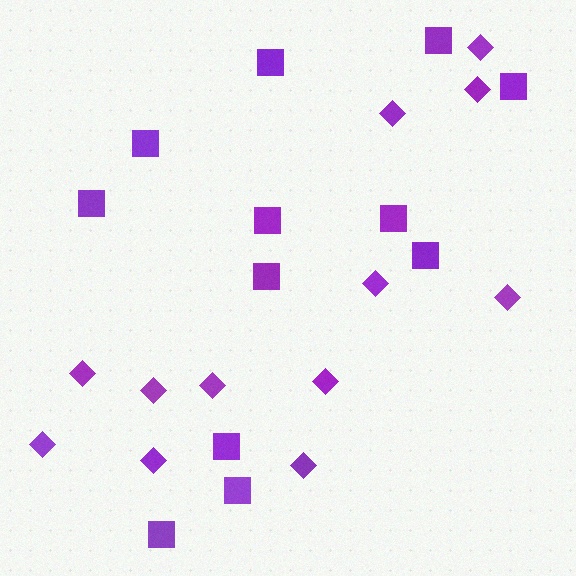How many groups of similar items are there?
There are 2 groups: one group of diamonds (12) and one group of squares (12).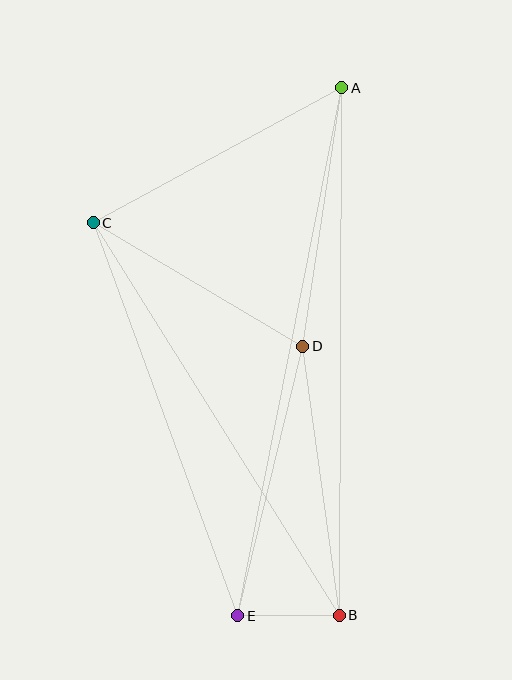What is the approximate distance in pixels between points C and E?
The distance between C and E is approximately 418 pixels.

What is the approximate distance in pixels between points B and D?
The distance between B and D is approximately 272 pixels.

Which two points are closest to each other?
Points B and E are closest to each other.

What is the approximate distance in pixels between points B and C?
The distance between B and C is approximately 463 pixels.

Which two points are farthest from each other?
Points A and E are farthest from each other.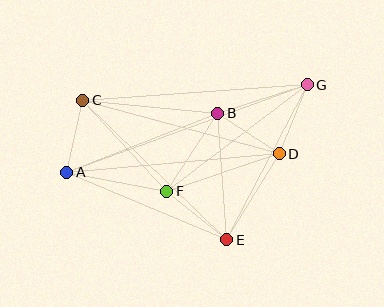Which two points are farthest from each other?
Points A and G are farthest from each other.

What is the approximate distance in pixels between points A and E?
The distance between A and E is approximately 173 pixels.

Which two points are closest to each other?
Points A and C are closest to each other.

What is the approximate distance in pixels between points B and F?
The distance between B and F is approximately 93 pixels.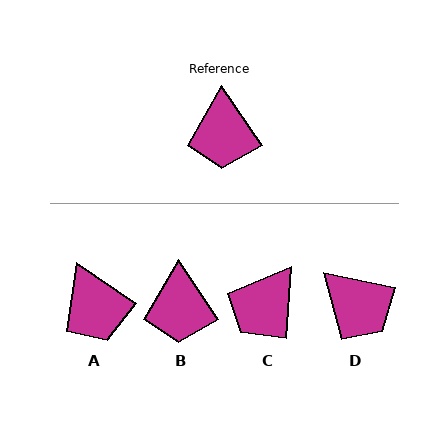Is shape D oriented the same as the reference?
No, it is off by about 45 degrees.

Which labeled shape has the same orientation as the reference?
B.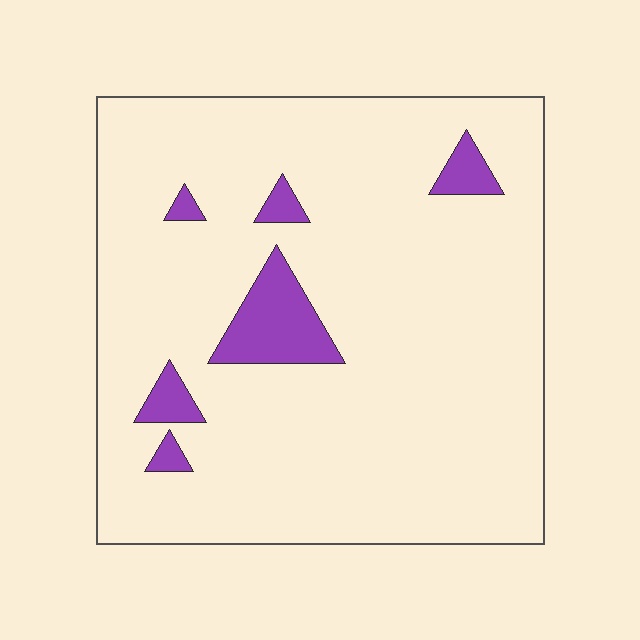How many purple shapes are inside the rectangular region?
6.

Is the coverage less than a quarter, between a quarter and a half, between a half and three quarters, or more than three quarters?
Less than a quarter.